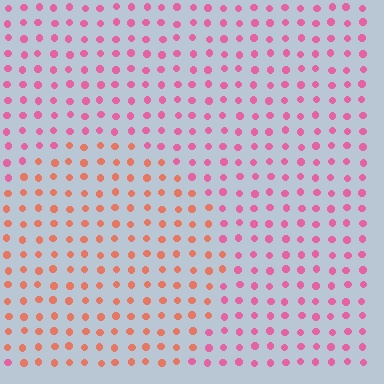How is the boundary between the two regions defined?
The boundary is defined purely by a slight shift in hue (about 38 degrees). Spacing, size, and orientation are identical on both sides.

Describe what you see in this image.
The image is filled with small pink elements in a uniform arrangement. A circle-shaped region is visible where the elements are tinted to a slightly different hue, forming a subtle color boundary.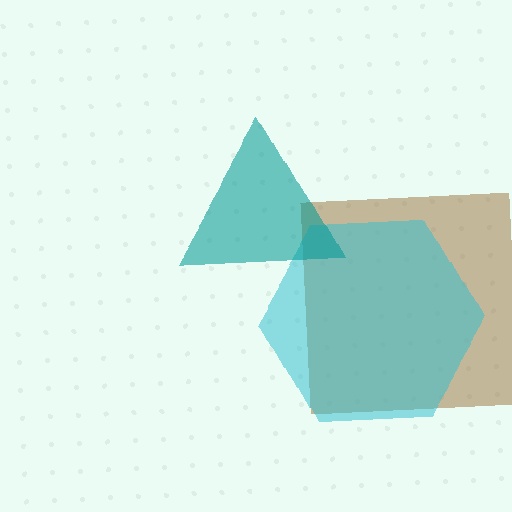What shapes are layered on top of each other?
The layered shapes are: a brown square, a cyan hexagon, a teal triangle.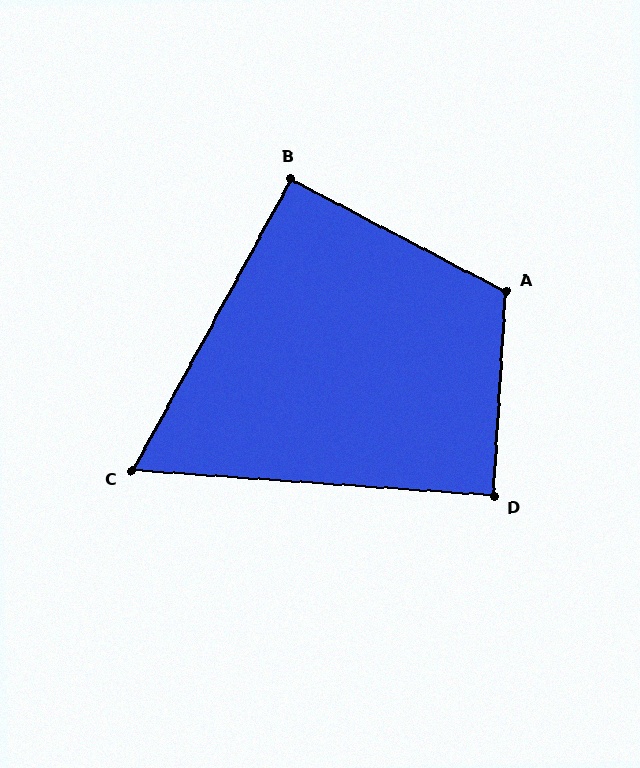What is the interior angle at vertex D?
Approximately 89 degrees (approximately right).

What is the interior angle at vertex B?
Approximately 91 degrees (approximately right).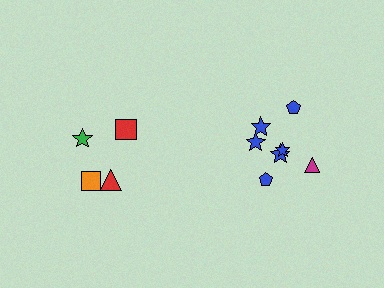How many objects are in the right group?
There are 7 objects.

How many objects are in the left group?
There are 4 objects.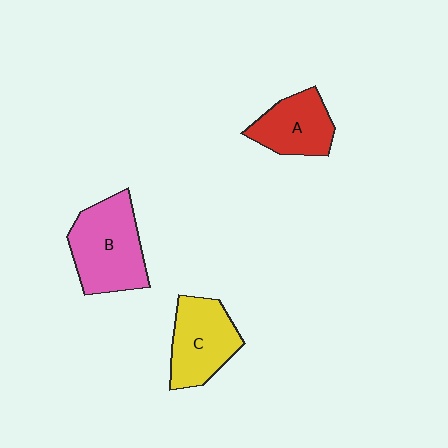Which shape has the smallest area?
Shape A (red).